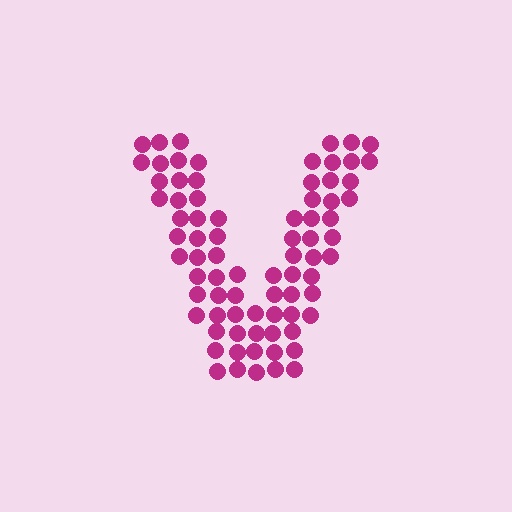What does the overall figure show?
The overall figure shows the letter V.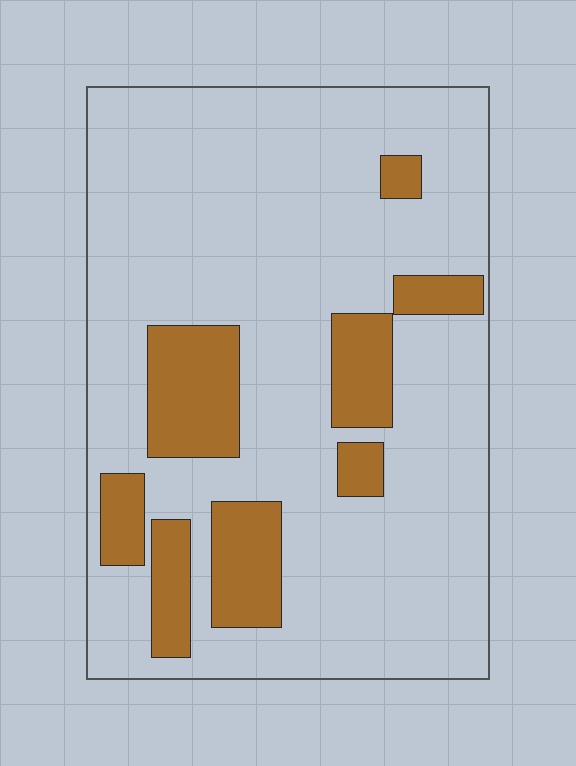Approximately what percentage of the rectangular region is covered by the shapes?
Approximately 20%.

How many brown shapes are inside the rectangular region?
8.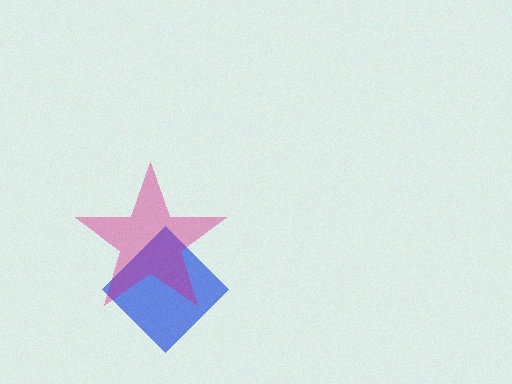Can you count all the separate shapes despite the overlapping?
Yes, there are 2 separate shapes.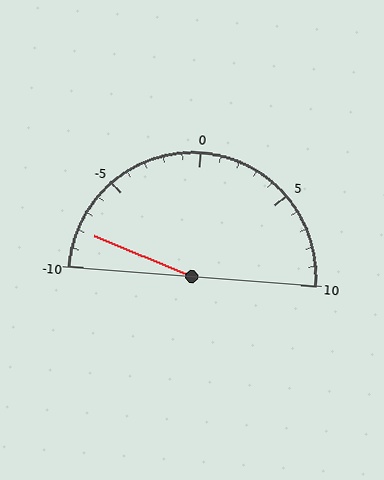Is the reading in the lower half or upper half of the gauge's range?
The reading is in the lower half of the range (-10 to 10).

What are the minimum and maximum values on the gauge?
The gauge ranges from -10 to 10.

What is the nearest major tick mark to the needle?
The nearest major tick mark is -10.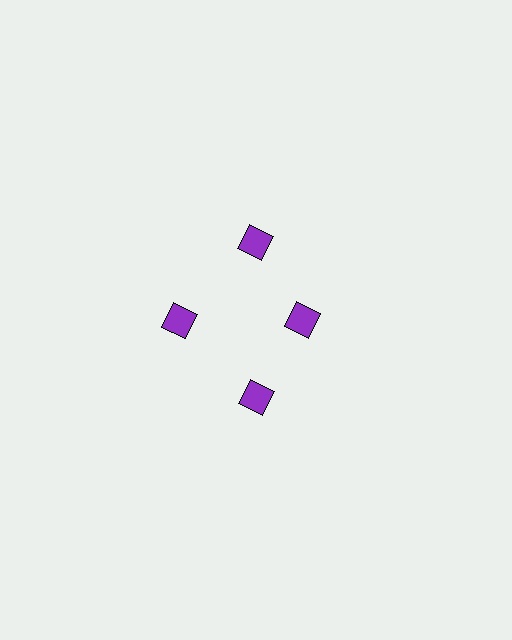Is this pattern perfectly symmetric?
No. The 4 purple squares are arranged in a ring, but one element near the 3 o'clock position is pulled inward toward the center, breaking the 4-fold rotational symmetry.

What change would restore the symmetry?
The symmetry would be restored by moving it outward, back onto the ring so that all 4 squares sit at equal angles and equal distance from the center.